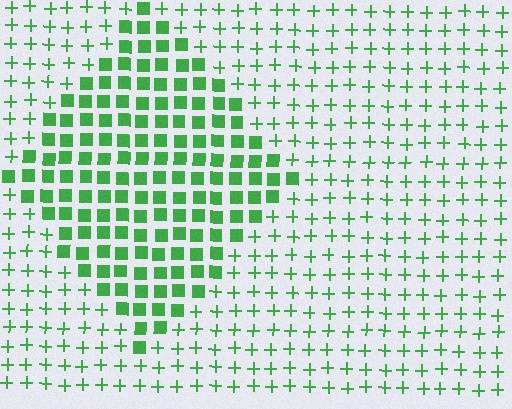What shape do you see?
I see a diamond.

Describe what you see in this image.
The image is filled with small green elements arranged in a uniform grid. A diamond-shaped region contains squares, while the surrounding area contains plus signs. The boundary is defined purely by the change in element shape.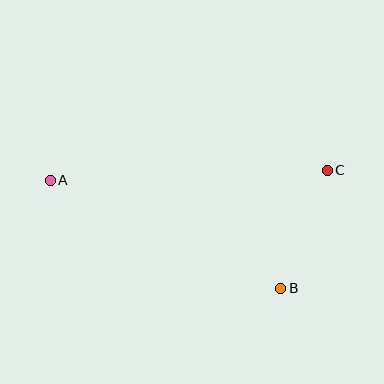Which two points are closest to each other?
Points B and C are closest to each other.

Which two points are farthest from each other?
Points A and C are farthest from each other.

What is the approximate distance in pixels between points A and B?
The distance between A and B is approximately 254 pixels.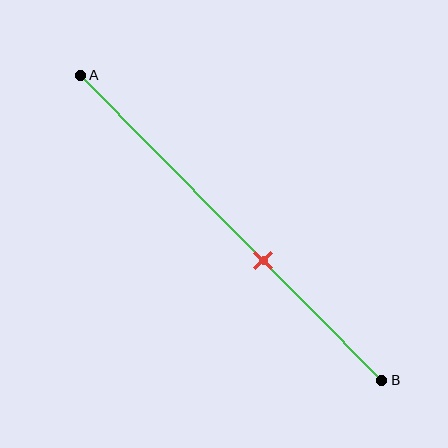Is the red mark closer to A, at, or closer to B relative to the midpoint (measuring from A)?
The red mark is closer to point B than the midpoint of segment AB.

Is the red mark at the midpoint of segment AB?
No, the mark is at about 60% from A, not at the 50% midpoint.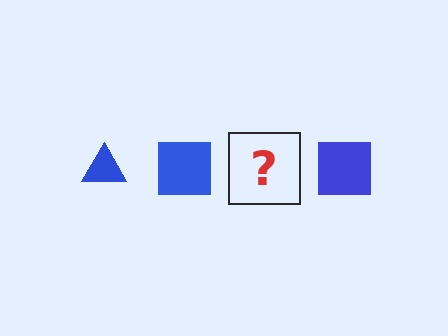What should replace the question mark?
The question mark should be replaced with a blue triangle.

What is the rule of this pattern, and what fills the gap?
The rule is that the pattern cycles through triangle, square shapes in blue. The gap should be filled with a blue triangle.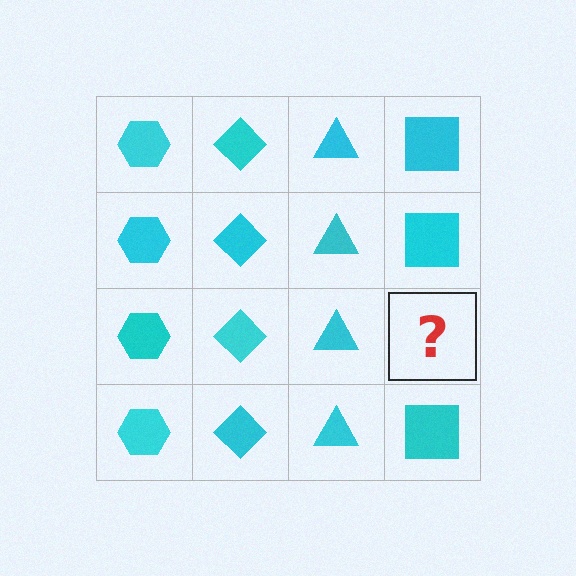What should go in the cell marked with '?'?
The missing cell should contain a cyan square.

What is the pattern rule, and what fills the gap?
The rule is that each column has a consistent shape. The gap should be filled with a cyan square.